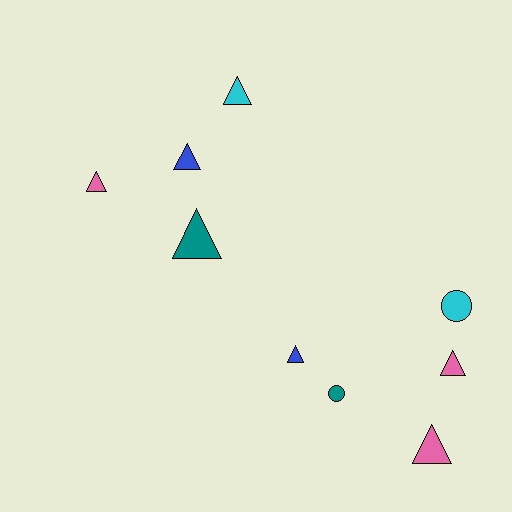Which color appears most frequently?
Pink, with 3 objects.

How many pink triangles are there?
There are 3 pink triangles.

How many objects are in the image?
There are 9 objects.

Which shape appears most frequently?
Triangle, with 7 objects.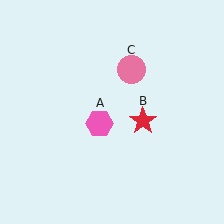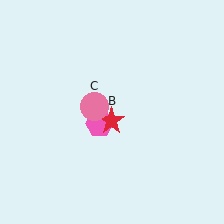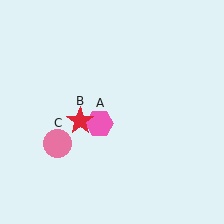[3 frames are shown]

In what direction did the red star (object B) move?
The red star (object B) moved left.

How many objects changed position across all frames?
2 objects changed position: red star (object B), pink circle (object C).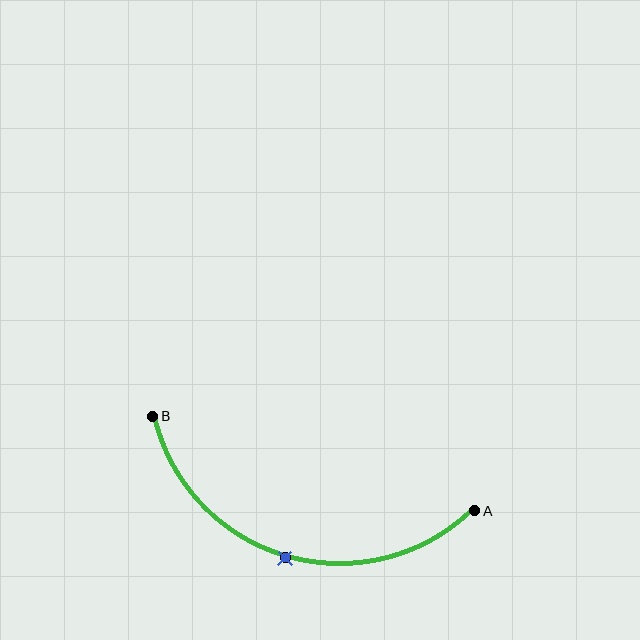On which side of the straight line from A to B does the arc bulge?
The arc bulges below the straight line connecting A and B.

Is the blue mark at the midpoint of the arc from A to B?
Yes. The blue mark lies on the arc at equal arc-length from both A and B — it is the arc midpoint.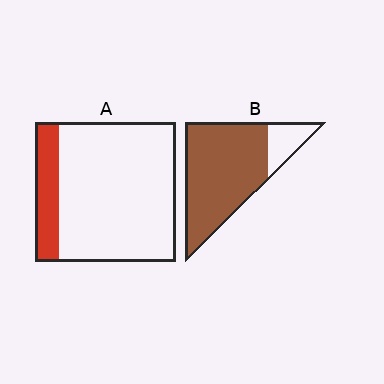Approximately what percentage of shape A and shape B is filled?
A is approximately 15% and B is approximately 85%.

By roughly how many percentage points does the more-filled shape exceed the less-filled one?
By roughly 65 percentage points (B over A).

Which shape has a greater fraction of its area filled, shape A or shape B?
Shape B.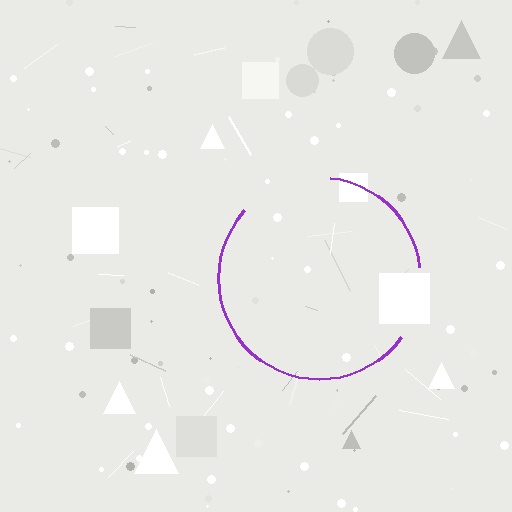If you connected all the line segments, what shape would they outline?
They would outline a circle.